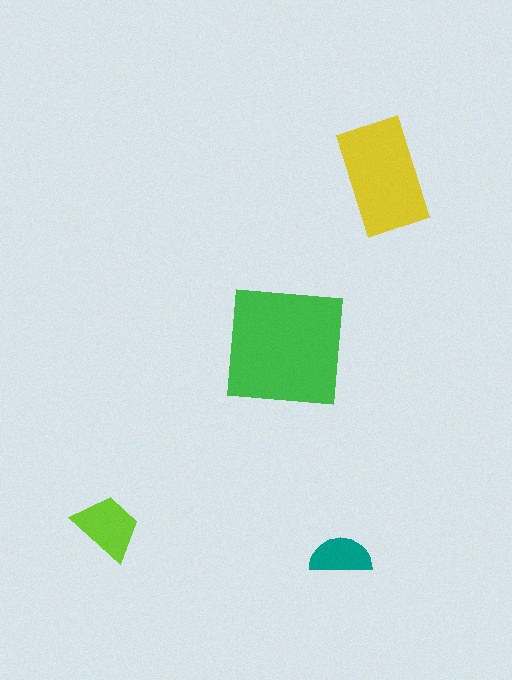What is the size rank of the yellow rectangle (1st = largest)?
2nd.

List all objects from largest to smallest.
The green square, the yellow rectangle, the lime trapezoid, the teal semicircle.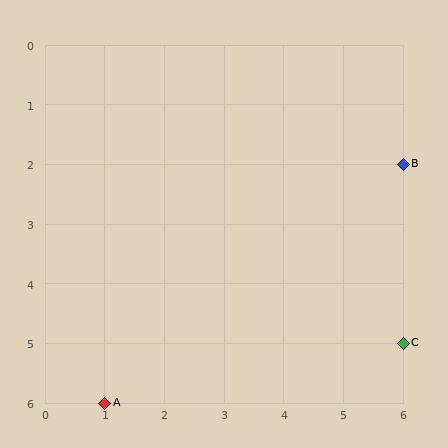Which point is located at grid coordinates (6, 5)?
Point C is at (6, 5).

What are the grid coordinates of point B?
Point B is at grid coordinates (6, 2).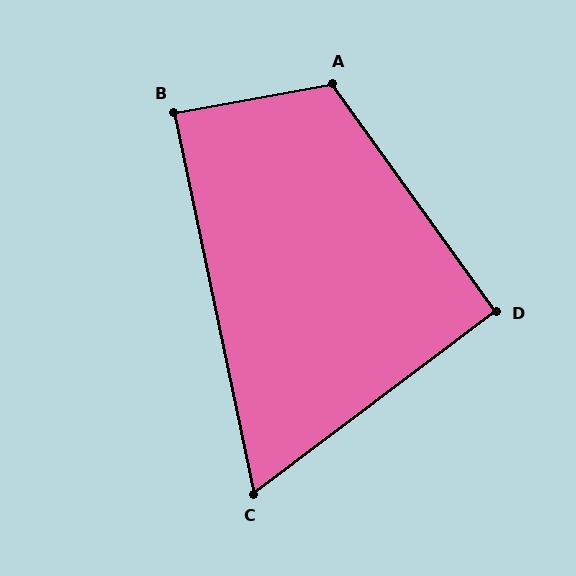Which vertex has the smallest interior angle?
C, at approximately 65 degrees.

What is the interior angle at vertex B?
Approximately 89 degrees (approximately right).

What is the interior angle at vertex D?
Approximately 91 degrees (approximately right).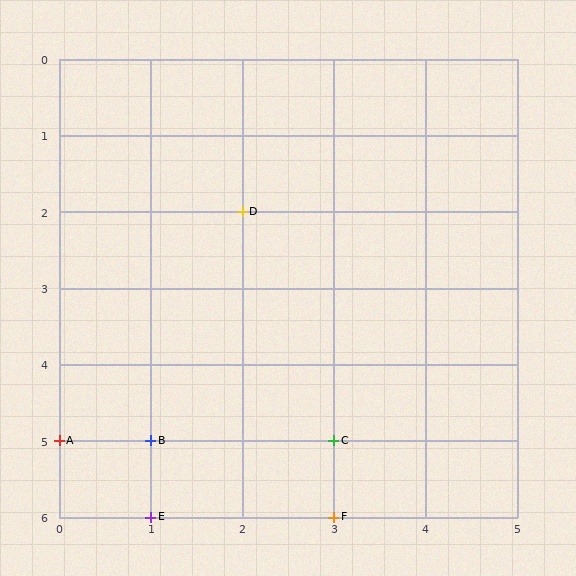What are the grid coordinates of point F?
Point F is at grid coordinates (3, 6).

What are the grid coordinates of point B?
Point B is at grid coordinates (1, 5).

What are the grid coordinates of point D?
Point D is at grid coordinates (2, 2).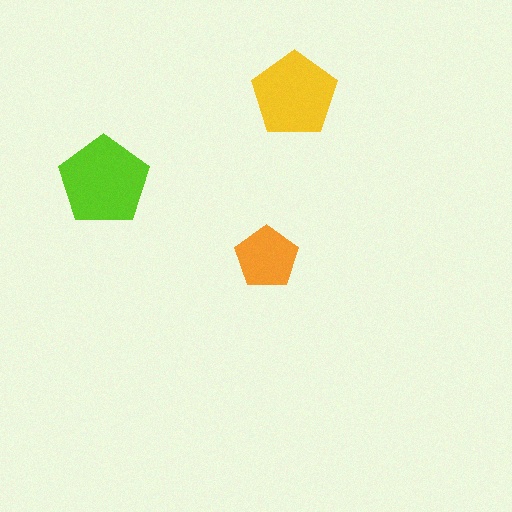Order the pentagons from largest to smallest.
the lime one, the yellow one, the orange one.